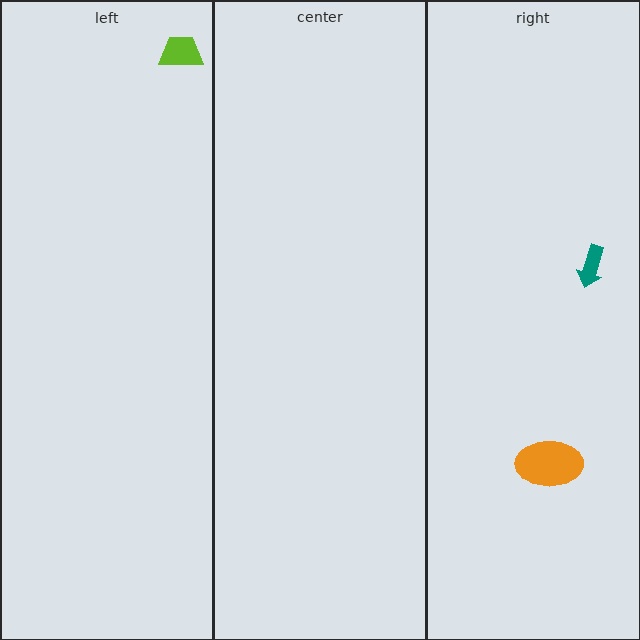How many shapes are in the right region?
2.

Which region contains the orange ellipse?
The right region.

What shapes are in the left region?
The lime trapezoid.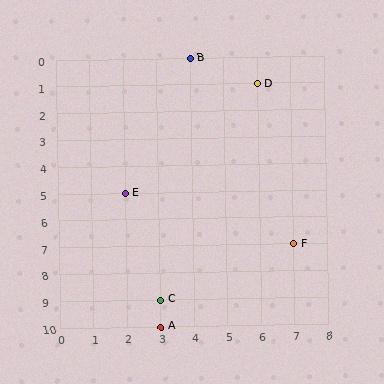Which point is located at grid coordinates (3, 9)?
Point C is at (3, 9).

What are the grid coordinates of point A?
Point A is at grid coordinates (3, 10).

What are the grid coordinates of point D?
Point D is at grid coordinates (6, 1).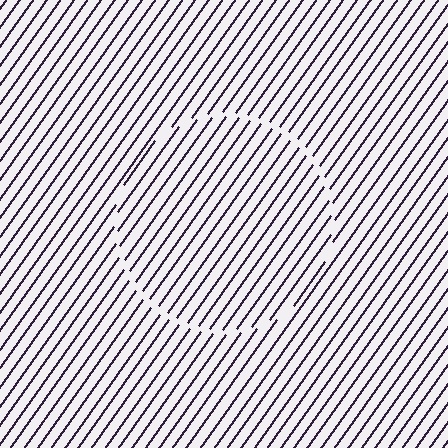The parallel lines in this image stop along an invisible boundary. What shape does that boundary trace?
An illusory circle. The interior of the shape contains the same grating, shifted by half a period — the contour is defined by the phase discontinuity where line-ends from the inner and outer gratings abut.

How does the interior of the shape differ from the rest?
The interior of the shape contains the same grating, shifted by half a period — the contour is defined by the phase discontinuity where line-ends from the inner and outer gratings abut.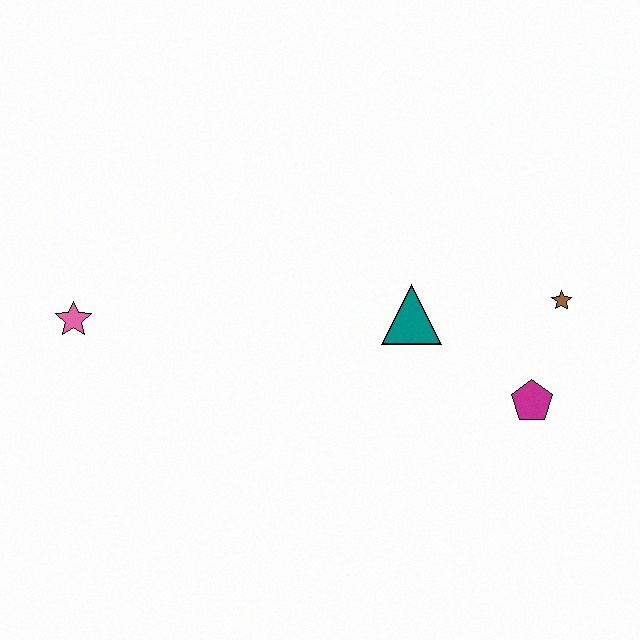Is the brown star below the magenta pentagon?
No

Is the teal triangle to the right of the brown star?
No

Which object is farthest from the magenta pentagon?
The pink star is farthest from the magenta pentagon.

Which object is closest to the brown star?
The magenta pentagon is closest to the brown star.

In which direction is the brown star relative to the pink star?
The brown star is to the right of the pink star.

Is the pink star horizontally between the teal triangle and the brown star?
No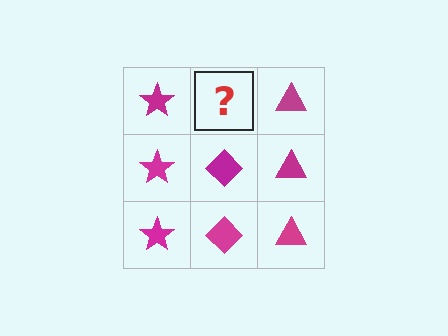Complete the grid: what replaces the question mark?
The question mark should be replaced with a magenta diamond.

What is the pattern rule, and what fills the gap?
The rule is that each column has a consistent shape. The gap should be filled with a magenta diamond.